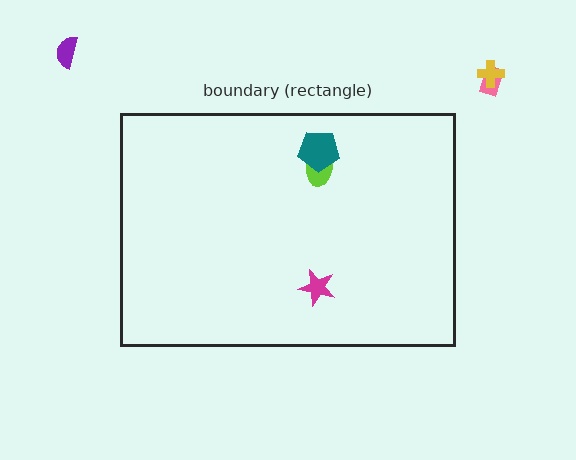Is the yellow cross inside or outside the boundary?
Outside.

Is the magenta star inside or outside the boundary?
Inside.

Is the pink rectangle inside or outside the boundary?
Outside.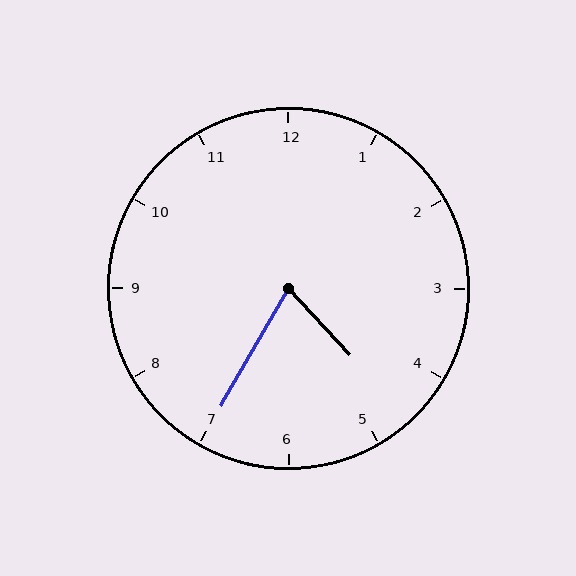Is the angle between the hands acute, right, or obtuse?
It is acute.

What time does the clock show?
4:35.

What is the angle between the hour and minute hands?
Approximately 72 degrees.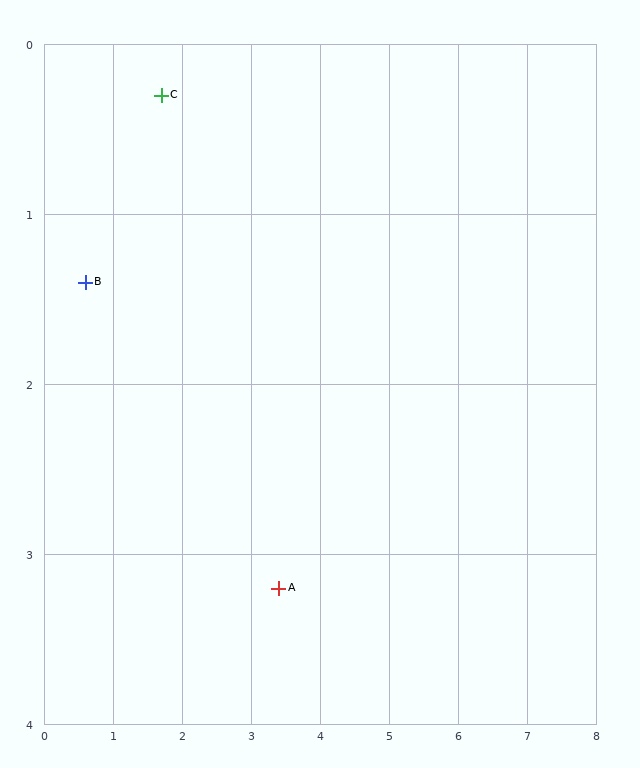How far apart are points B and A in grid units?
Points B and A are about 3.3 grid units apart.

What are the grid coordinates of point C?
Point C is at approximately (1.7, 0.3).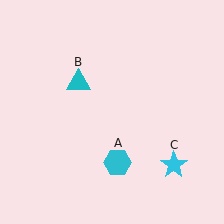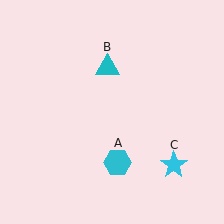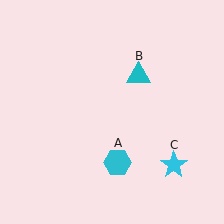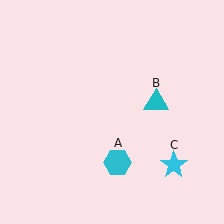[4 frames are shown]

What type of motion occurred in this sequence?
The cyan triangle (object B) rotated clockwise around the center of the scene.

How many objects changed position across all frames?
1 object changed position: cyan triangle (object B).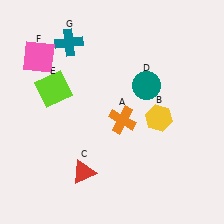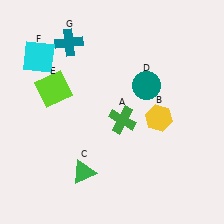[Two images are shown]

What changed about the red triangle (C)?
In Image 1, C is red. In Image 2, it changed to green.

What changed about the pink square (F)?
In Image 1, F is pink. In Image 2, it changed to cyan.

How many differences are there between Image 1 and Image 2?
There are 3 differences between the two images.